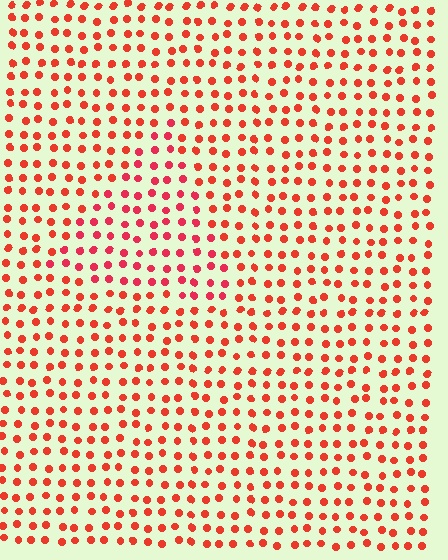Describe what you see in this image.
The image is filled with small red elements in a uniform arrangement. A triangle-shaped region is visible where the elements are tinted to a slightly different hue, forming a subtle color boundary.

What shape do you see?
I see a triangle.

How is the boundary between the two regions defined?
The boundary is defined purely by a slight shift in hue (about 18 degrees). Spacing, size, and orientation are identical on both sides.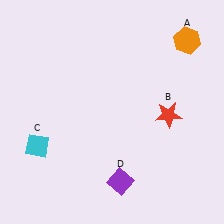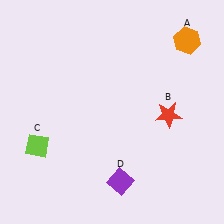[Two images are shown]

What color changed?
The diamond (C) changed from cyan in Image 1 to lime in Image 2.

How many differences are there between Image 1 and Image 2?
There is 1 difference between the two images.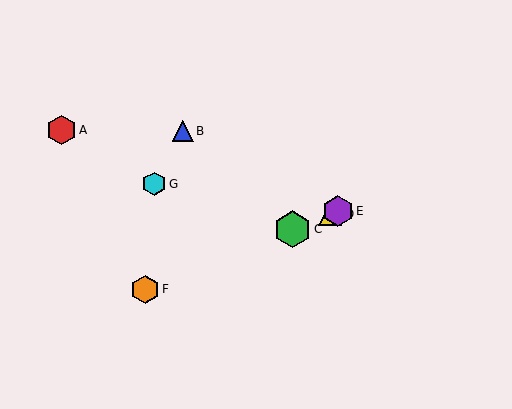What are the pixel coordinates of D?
Object D is at (330, 214).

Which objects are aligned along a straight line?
Objects C, D, E, F are aligned along a straight line.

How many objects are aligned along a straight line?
4 objects (C, D, E, F) are aligned along a straight line.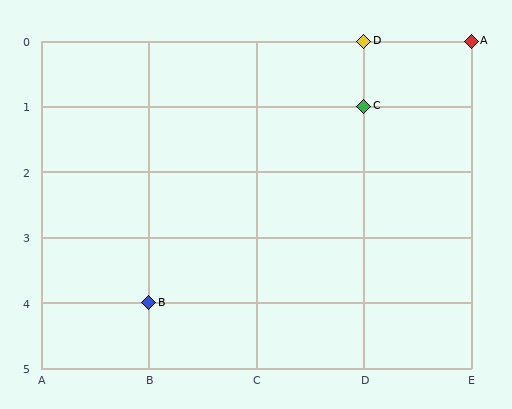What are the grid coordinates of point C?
Point C is at grid coordinates (D, 1).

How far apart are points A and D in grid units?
Points A and D are 1 column apart.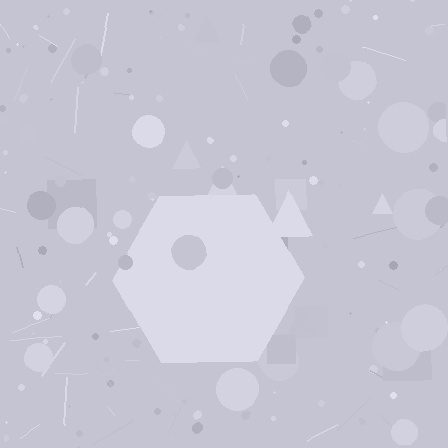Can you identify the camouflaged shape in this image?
The camouflaged shape is a hexagon.